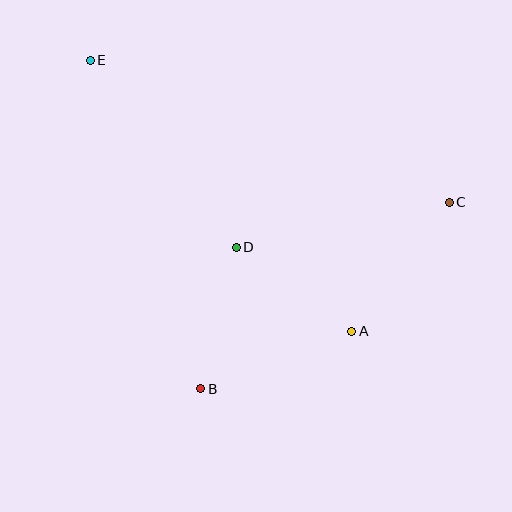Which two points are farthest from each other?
Points C and E are farthest from each other.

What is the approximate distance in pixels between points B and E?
The distance between B and E is approximately 347 pixels.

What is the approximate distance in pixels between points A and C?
The distance between A and C is approximately 162 pixels.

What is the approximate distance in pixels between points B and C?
The distance between B and C is approximately 311 pixels.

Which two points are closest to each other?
Points A and D are closest to each other.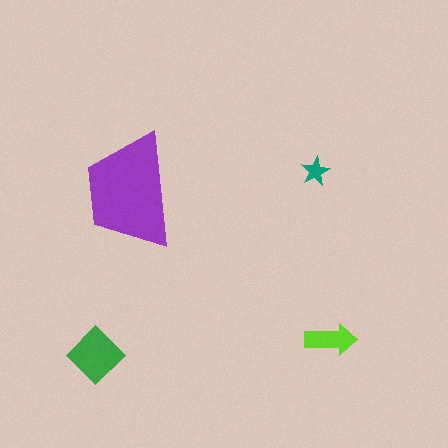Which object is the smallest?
The teal star.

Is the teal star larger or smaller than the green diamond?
Smaller.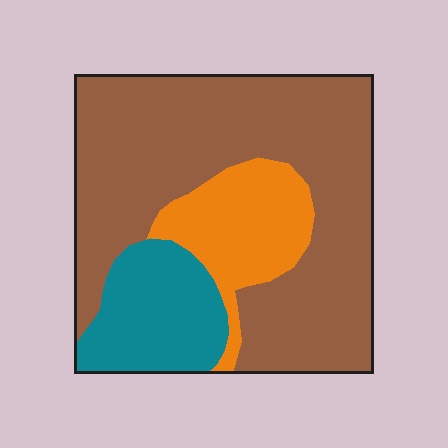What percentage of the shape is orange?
Orange covers around 15% of the shape.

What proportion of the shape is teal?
Teal takes up about one sixth (1/6) of the shape.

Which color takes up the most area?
Brown, at roughly 65%.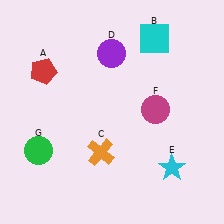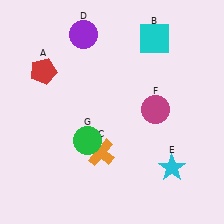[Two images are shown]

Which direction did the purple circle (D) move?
The purple circle (D) moved left.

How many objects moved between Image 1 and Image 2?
2 objects moved between the two images.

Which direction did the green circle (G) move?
The green circle (G) moved right.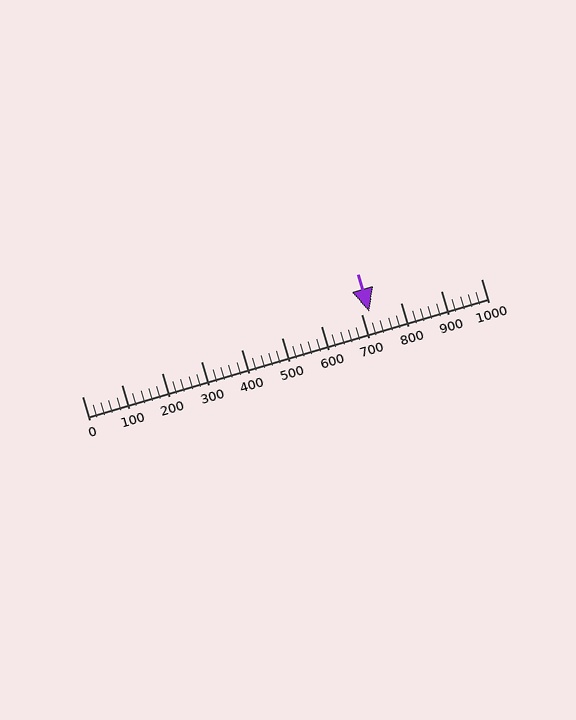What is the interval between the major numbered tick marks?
The major tick marks are spaced 100 units apart.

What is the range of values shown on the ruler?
The ruler shows values from 0 to 1000.